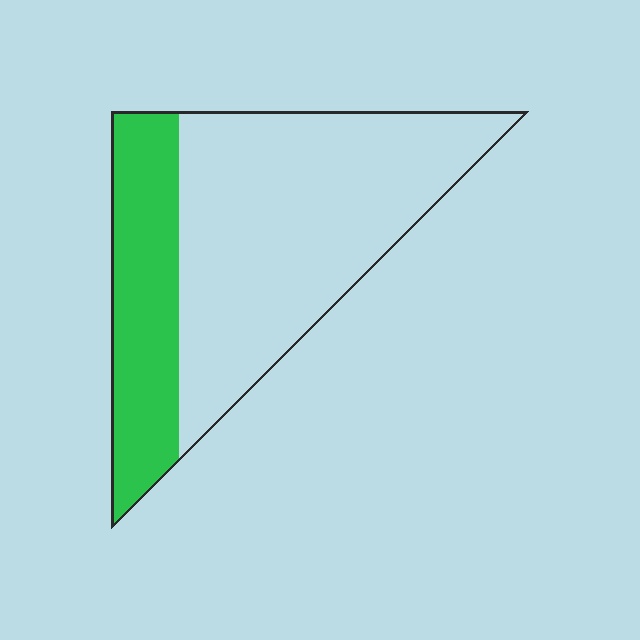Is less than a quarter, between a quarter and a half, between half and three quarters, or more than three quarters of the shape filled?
Between a quarter and a half.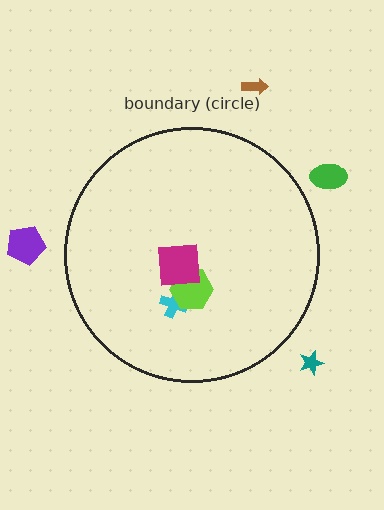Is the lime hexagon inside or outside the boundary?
Inside.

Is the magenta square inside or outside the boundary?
Inside.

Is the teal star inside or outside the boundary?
Outside.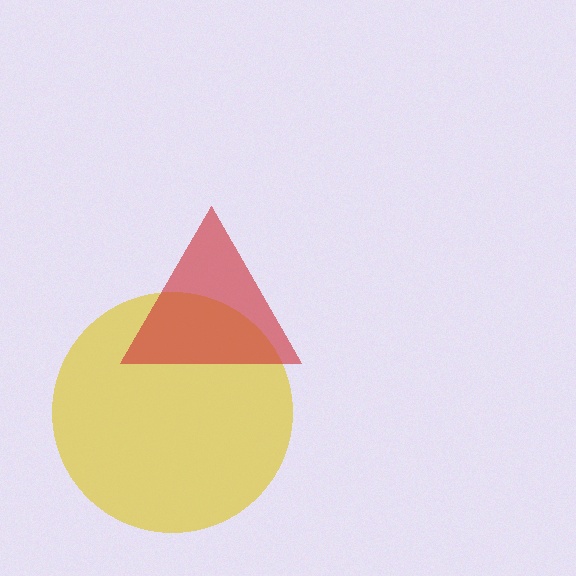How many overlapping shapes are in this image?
There are 2 overlapping shapes in the image.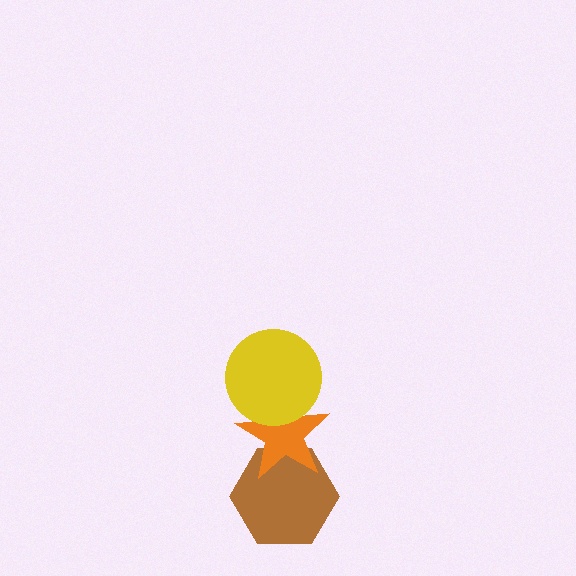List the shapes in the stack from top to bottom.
From top to bottom: the yellow circle, the orange star, the brown hexagon.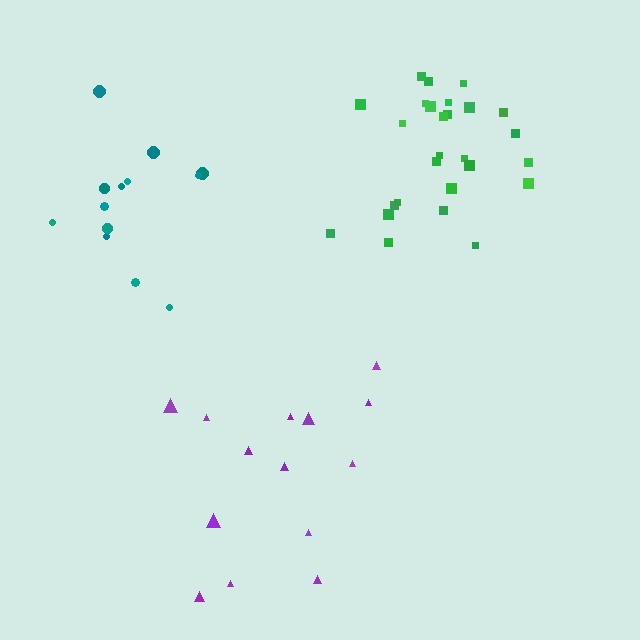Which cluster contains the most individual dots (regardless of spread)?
Green (27).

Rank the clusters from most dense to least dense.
green, teal, purple.